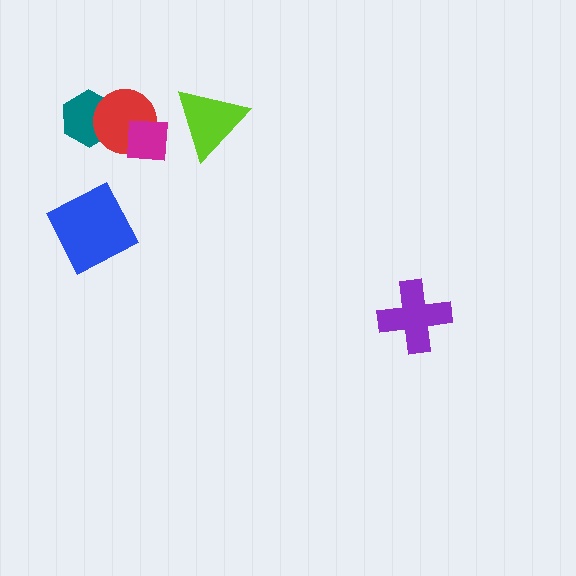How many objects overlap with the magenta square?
1 object overlaps with the magenta square.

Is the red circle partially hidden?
Yes, it is partially covered by another shape.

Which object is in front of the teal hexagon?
The red circle is in front of the teal hexagon.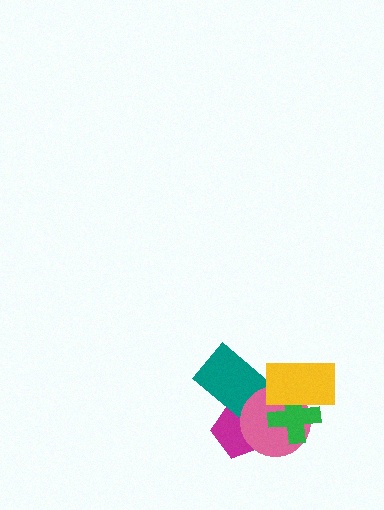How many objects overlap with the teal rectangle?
3 objects overlap with the teal rectangle.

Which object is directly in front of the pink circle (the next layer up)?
The green cross is directly in front of the pink circle.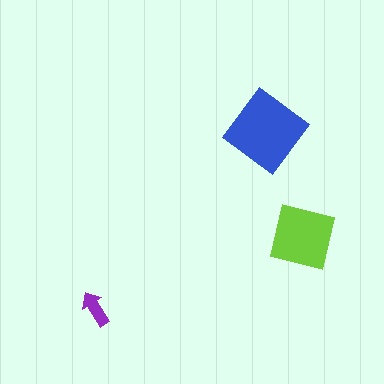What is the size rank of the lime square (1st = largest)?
2nd.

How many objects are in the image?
There are 3 objects in the image.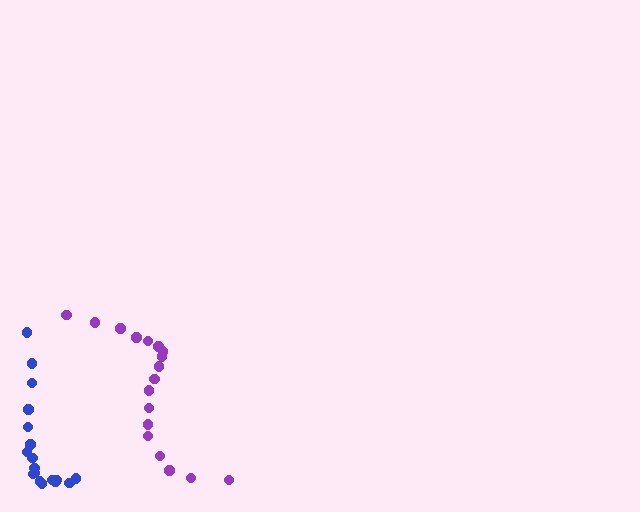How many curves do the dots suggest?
There are 2 distinct paths.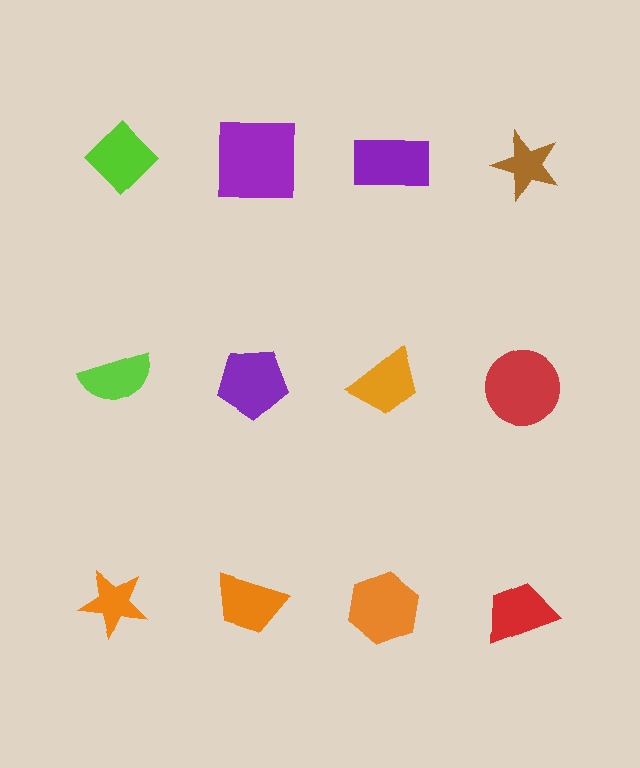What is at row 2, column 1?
A lime semicircle.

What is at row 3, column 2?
An orange trapezoid.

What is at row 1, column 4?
A brown star.